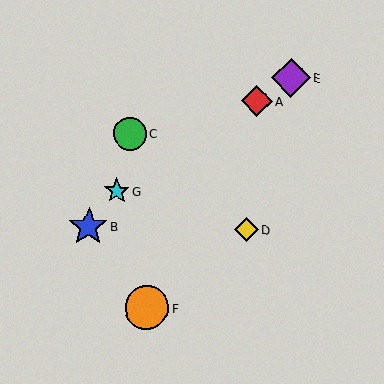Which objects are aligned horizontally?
Objects B, D are aligned horizontally.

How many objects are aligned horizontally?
2 objects (B, D) are aligned horizontally.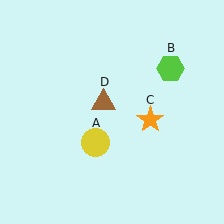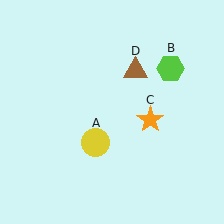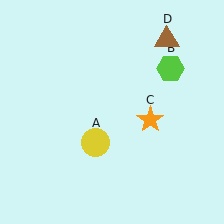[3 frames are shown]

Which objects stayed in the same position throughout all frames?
Yellow circle (object A) and lime hexagon (object B) and orange star (object C) remained stationary.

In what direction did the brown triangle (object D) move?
The brown triangle (object D) moved up and to the right.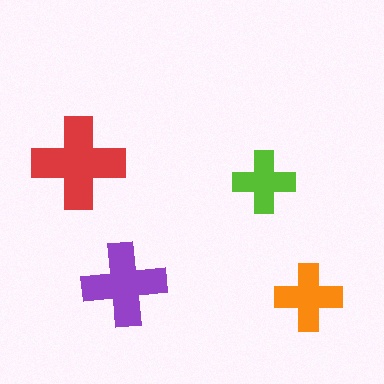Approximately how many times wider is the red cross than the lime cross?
About 1.5 times wider.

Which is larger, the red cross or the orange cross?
The red one.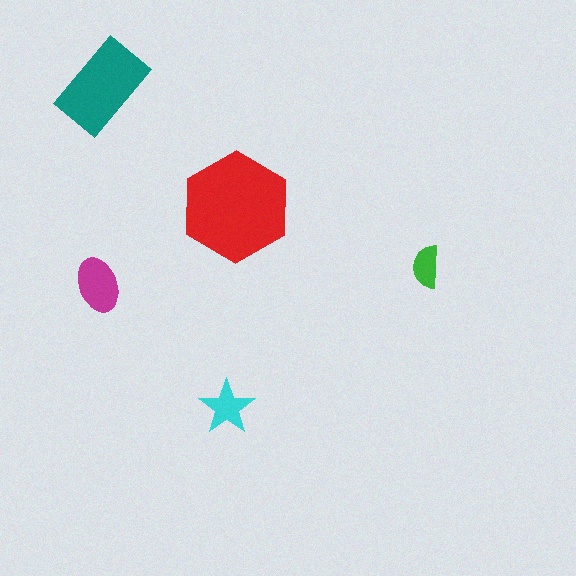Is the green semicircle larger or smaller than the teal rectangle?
Smaller.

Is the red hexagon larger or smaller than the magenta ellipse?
Larger.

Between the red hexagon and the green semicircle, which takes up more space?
The red hexagon.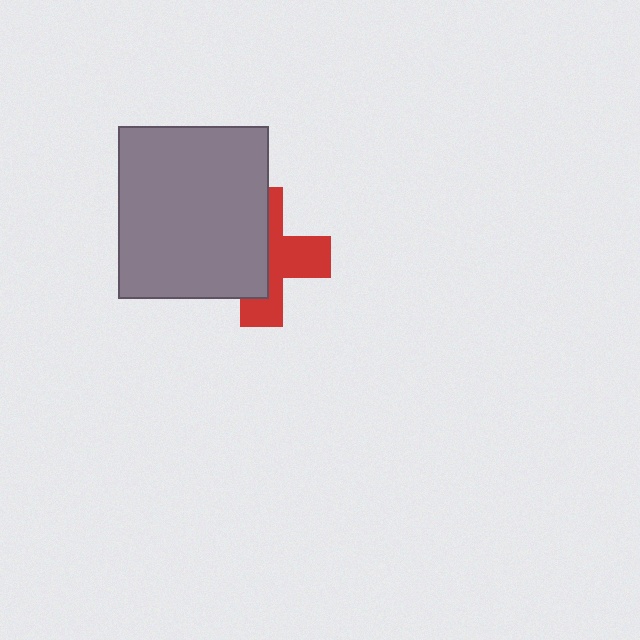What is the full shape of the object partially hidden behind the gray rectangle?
The partially hidden object is a red cross.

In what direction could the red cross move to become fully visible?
The red cross could move right. That would shift it out from behind the gray rectangle entirely.